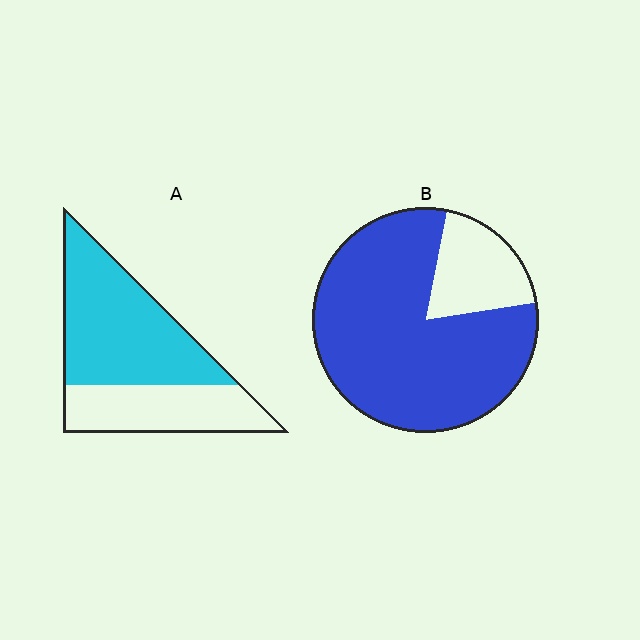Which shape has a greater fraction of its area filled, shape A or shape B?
Shape B.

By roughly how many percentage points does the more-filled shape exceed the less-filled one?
By roughly 20 percentage points (B over A).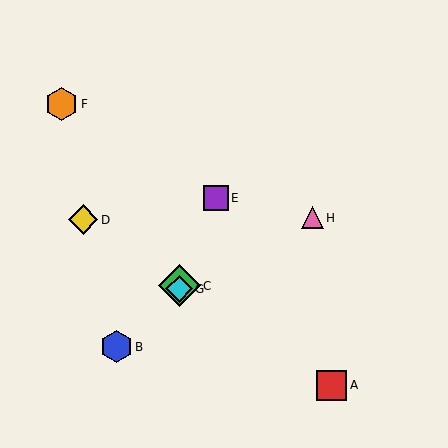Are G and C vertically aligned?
Yes, both are at x≈179.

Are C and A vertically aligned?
No, C is at x≈179 and A is at x≈332.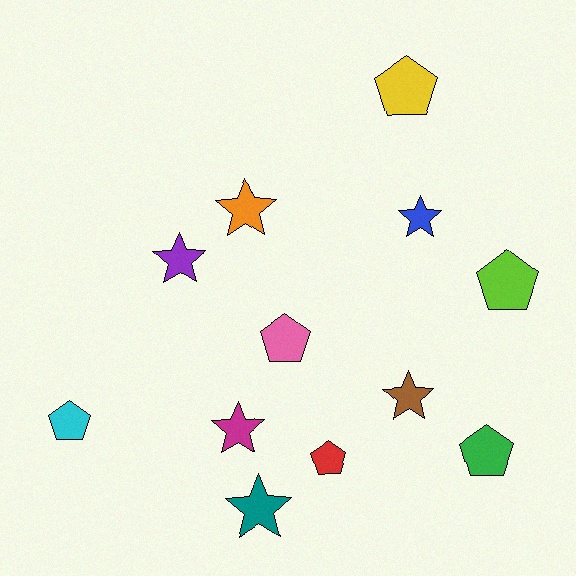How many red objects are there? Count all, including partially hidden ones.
There is 1 red object.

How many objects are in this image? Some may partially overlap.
There are 12 objects.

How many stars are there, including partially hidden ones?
There are 6 stars.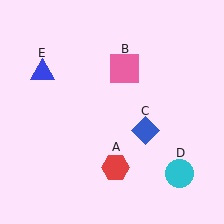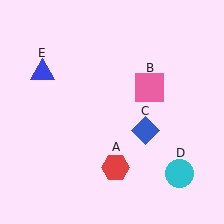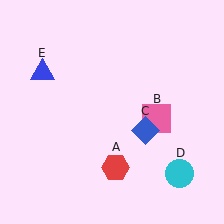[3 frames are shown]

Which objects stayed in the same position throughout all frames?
Red hexagon (object A) and blue diamond (object C) and cyan circle (object D) and blue triangle (object E) remained stationary.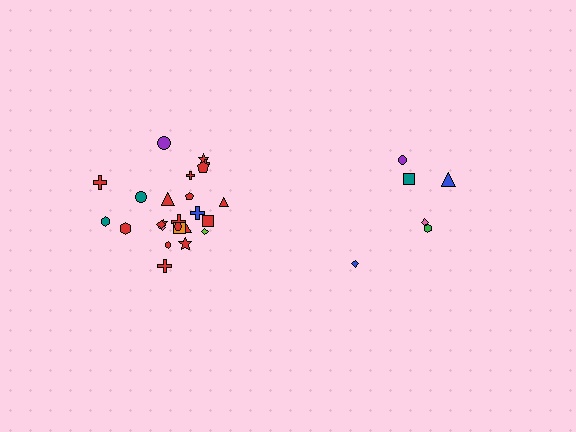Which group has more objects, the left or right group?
The left group.